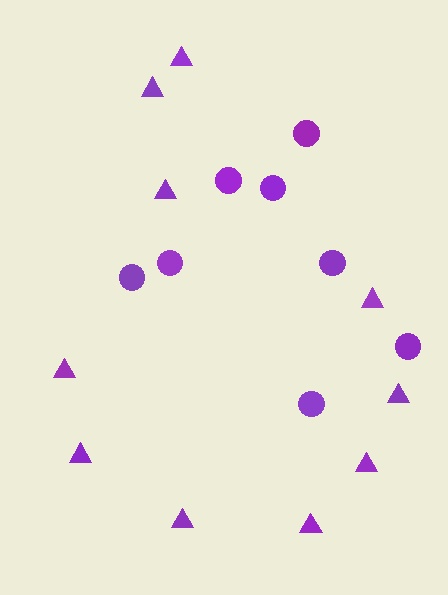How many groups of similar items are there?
There are 2 groups: one group of triangles (10) and one group of circles (8).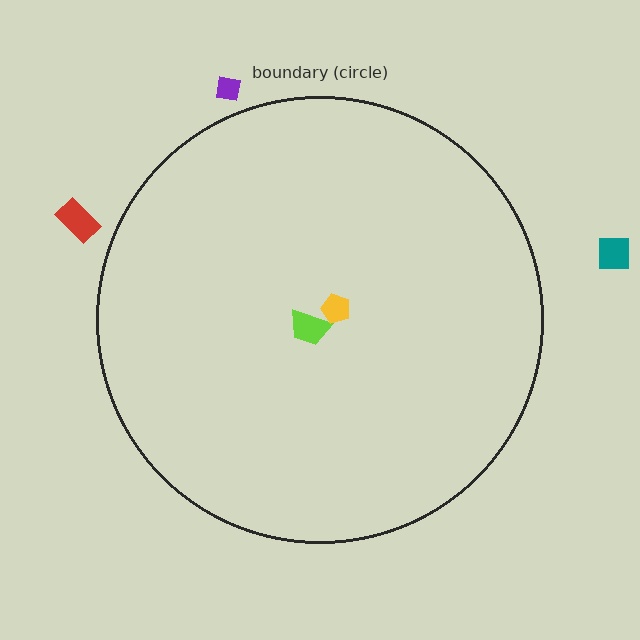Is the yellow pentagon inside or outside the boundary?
Inside.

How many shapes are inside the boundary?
2 inside, 3 outside.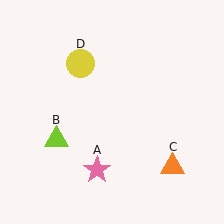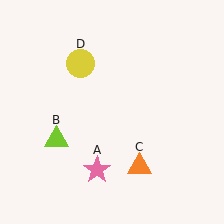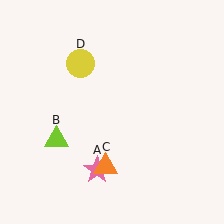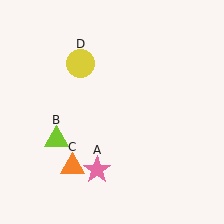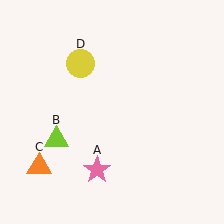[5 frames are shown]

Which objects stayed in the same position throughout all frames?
Pink star (object A) and lime triangle (object B) and yellow circle (object D) remained stationary.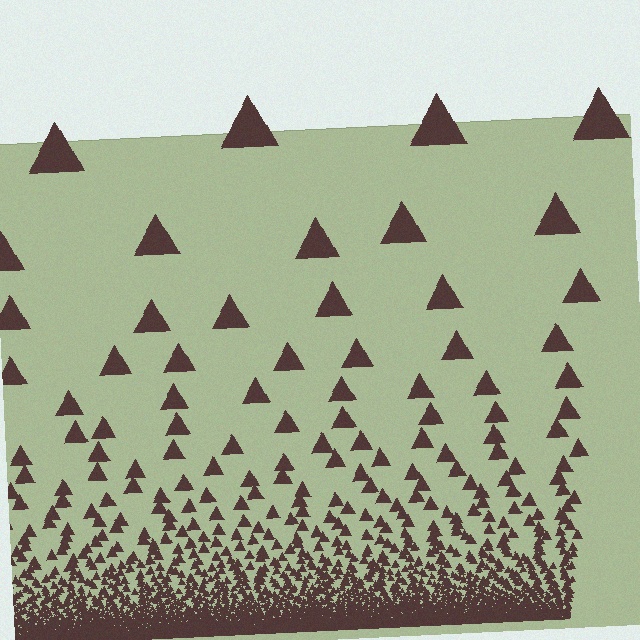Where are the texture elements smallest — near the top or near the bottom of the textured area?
Near the bottom.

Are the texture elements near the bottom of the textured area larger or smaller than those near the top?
Smaller. The gradient is inverted — elements near the bottom are smaller and denser.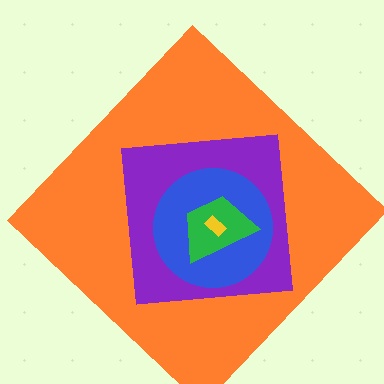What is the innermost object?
The yellow rectangle.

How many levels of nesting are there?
5.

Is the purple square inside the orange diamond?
Yes.